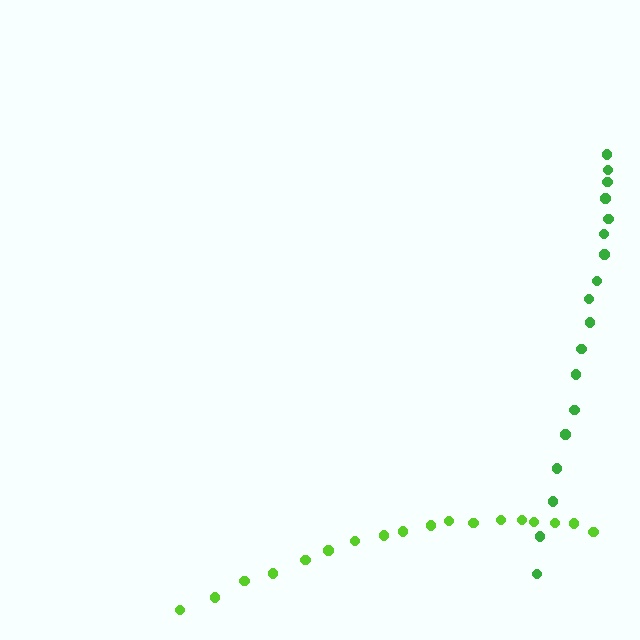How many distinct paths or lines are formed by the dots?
There are 2 distinct paths.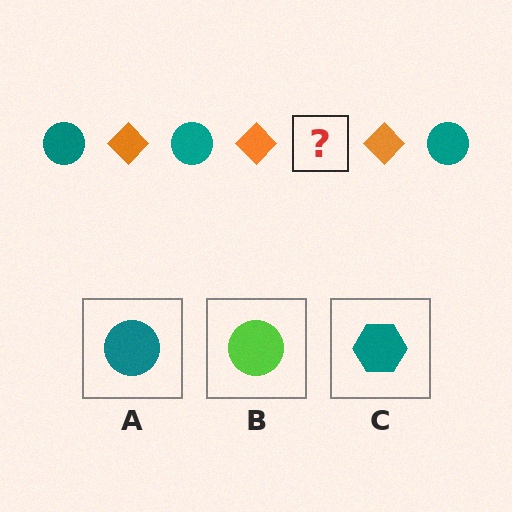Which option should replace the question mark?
Option A.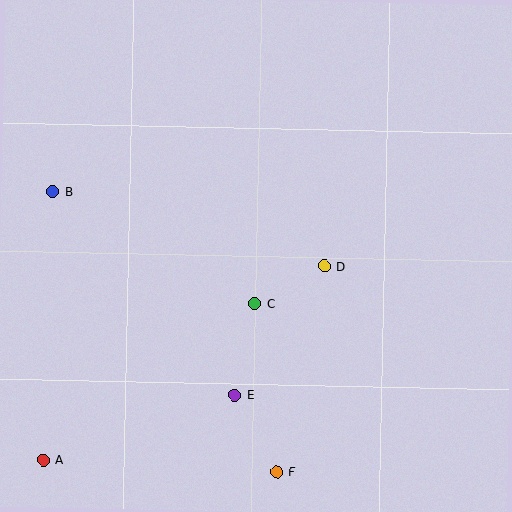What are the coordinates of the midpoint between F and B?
The midpoint between F and B is at (165, 332).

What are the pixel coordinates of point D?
Point D is at (324, 266).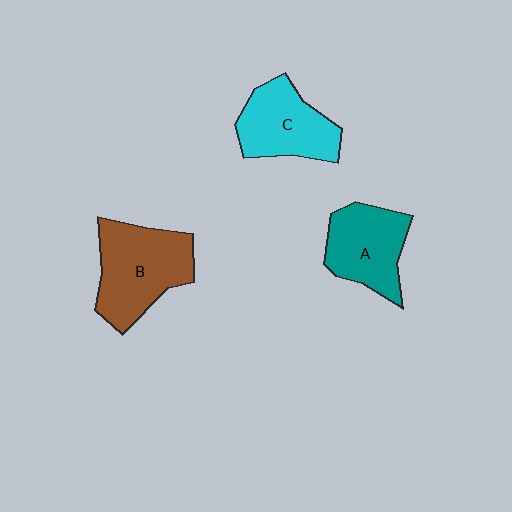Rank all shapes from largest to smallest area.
From largest to smallest: B (brown), C (cyan), A (teal).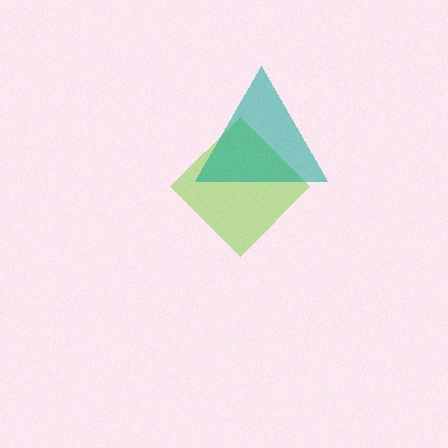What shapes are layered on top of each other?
The layered shapes are: a lime diamond, a teal triangle.